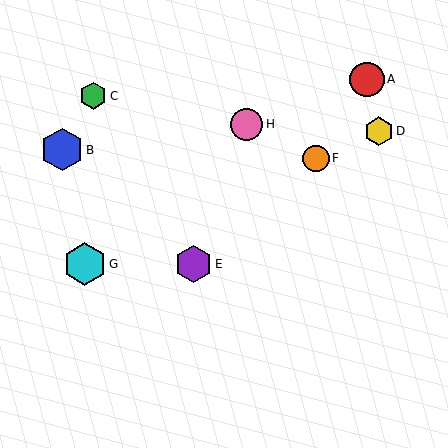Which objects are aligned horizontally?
Objects E, G are aligned horizontally.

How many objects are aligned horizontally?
2 objects (E, G) are aligned horizontally.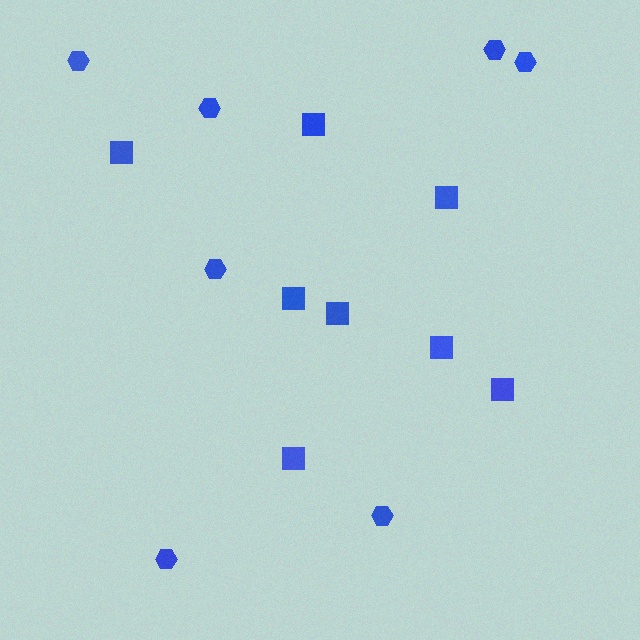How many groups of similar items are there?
There are 2 groups: one group of squares (8) and one group of hexagons (7).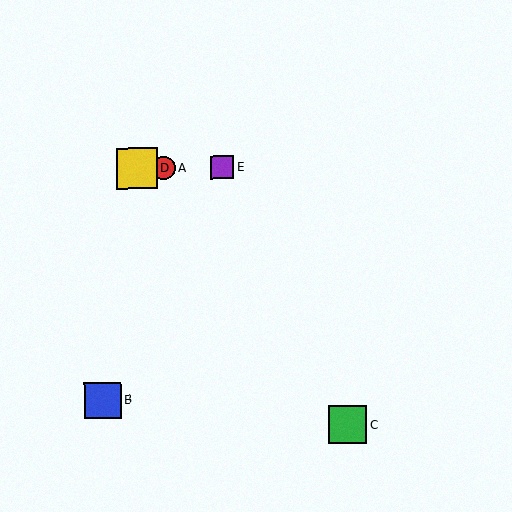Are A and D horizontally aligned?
Yes, both are at y≈168.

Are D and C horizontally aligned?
No, D is at y≈168 and C is at y≈425.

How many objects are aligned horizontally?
3 objects (A, D, E) are aligned horizontally.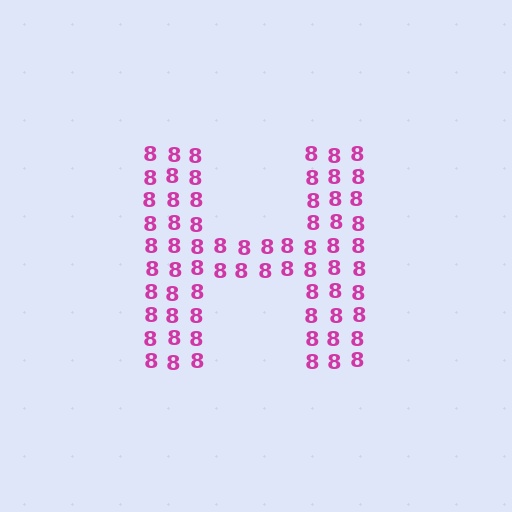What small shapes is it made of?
It is made of small digit 8's.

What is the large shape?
The large shape is the letter H.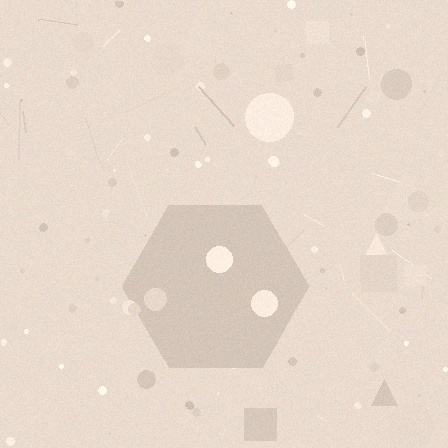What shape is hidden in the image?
A hexagon is hidden in the image.